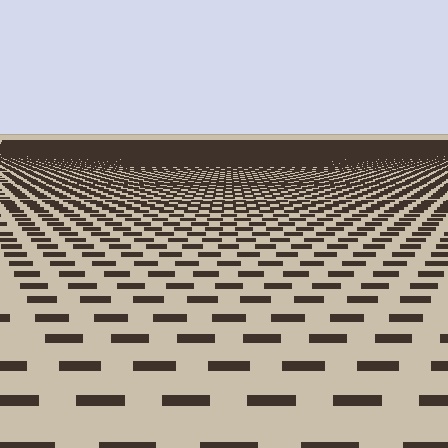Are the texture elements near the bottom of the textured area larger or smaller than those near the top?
Larger. Near the bottom, elements are closer to the viewer and appear at a bigger on-screen size.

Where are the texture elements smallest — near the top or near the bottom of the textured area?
Near the top.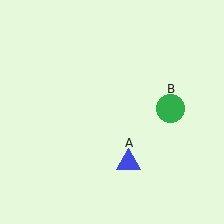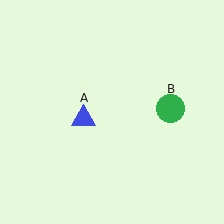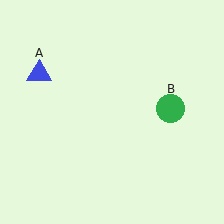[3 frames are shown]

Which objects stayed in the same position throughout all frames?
Green circle (object B) remained stationary.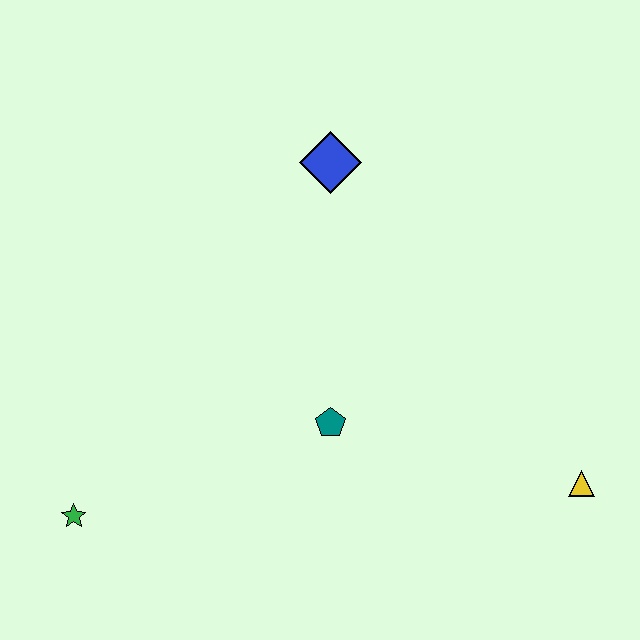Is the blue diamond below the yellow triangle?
No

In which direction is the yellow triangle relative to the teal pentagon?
The yellow triangle is to the right of the teal pentagon.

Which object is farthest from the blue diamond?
The green star is farthest from the blue diamond.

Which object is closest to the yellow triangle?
The teal pentagon is closest to the yellow triangle.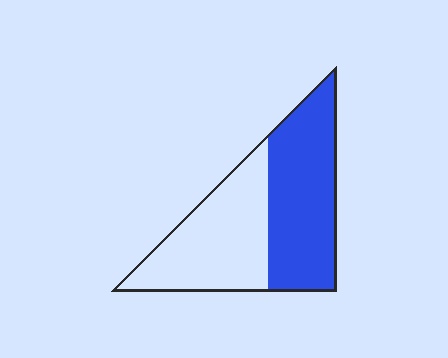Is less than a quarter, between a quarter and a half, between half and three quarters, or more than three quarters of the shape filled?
Between half and three quarters.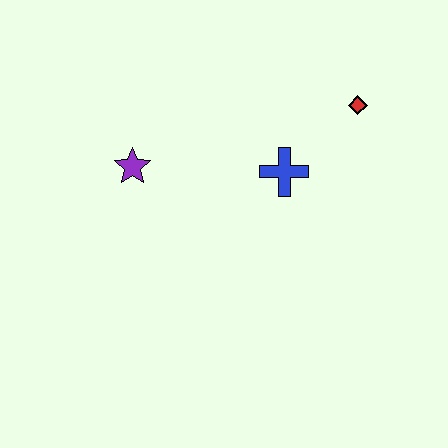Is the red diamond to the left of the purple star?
No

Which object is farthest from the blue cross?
The purple star is farthest from the blue cross.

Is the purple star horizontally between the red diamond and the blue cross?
No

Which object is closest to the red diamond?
The blue cross is closest to the red diamond.